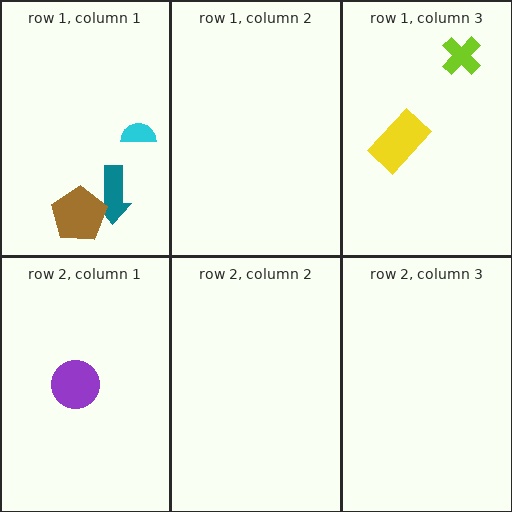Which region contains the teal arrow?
The row 1, column 1 region.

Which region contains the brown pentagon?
The row 1, column 1 region.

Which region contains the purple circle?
The row 2, column 1 region.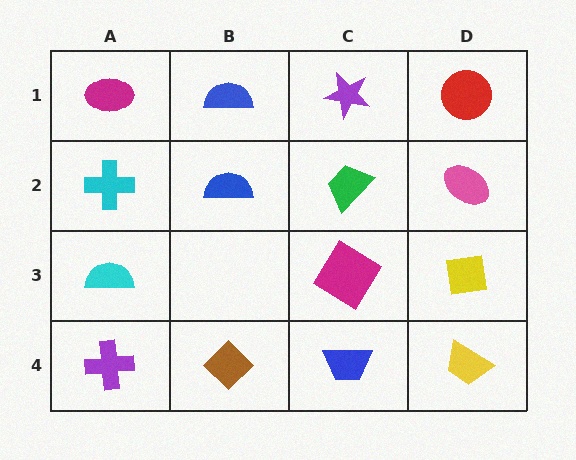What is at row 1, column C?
A purple star.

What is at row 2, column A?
A cyan cross.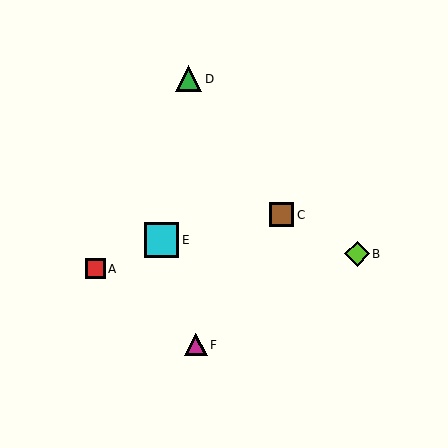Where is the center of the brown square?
The center of the brown square is at (281, 215).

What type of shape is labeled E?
Shape E is a cyan square.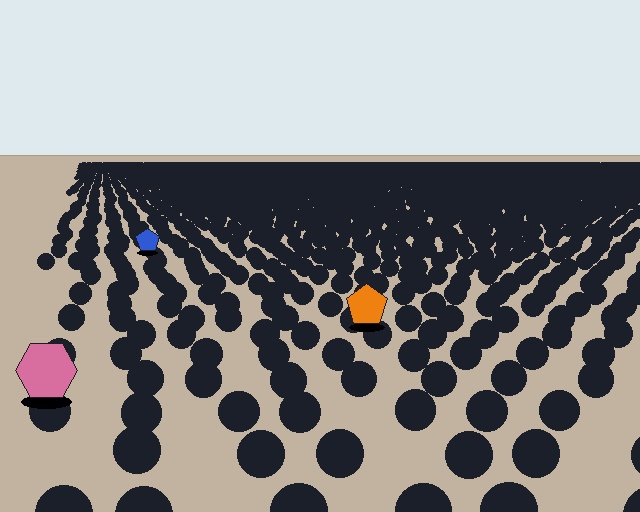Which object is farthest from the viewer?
The blue pentagon is farthest from the viewer. It appears smaller and the ground texture around it is denser.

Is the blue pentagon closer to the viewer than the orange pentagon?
No. The orange pentagon is closer — you can tell from the texture gradient: the ground texture is coarser near it.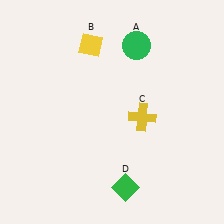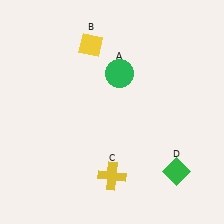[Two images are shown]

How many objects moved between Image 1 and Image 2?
3 objects moved between the two images.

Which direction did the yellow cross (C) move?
The yellow cross (C) moved down.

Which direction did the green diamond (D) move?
The green diamond (D) moved right.